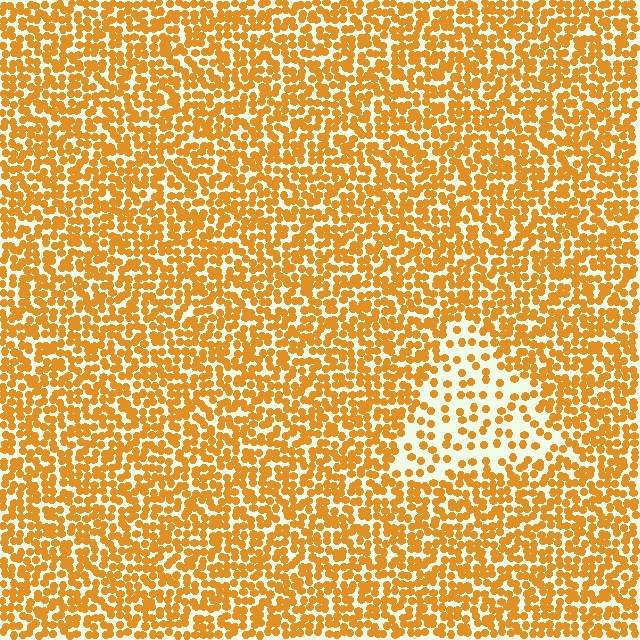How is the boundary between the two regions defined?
The boundary is defined by a change in element density (approximately 2.4x ratio). All elements are the same color, size, and shape.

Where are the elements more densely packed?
The elements are more densely packed outside the triangle boundary.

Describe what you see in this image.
The image contains small orange elements arranged at two different densities. A triangle-shaped region is visible where the elements are less densely packed than the surrounding area.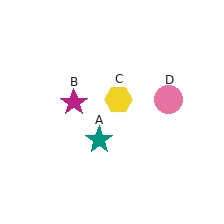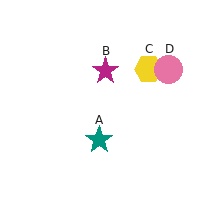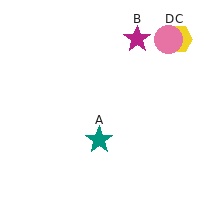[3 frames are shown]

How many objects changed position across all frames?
3 objects changed position: magenta star (object B), yellow hexagon (object C), pink circle (object D).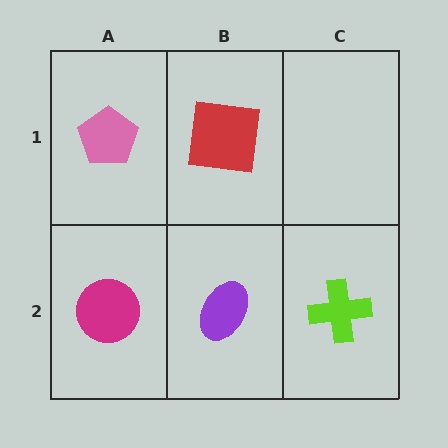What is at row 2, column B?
A purple ellipse.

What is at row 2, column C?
A lime cross.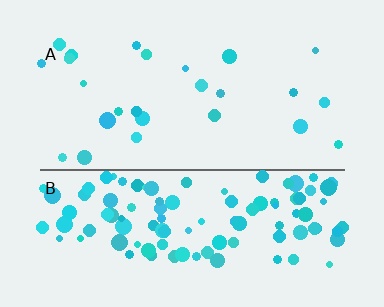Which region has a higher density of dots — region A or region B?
B (the bottom).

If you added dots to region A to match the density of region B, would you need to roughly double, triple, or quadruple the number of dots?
Approximately quadruple.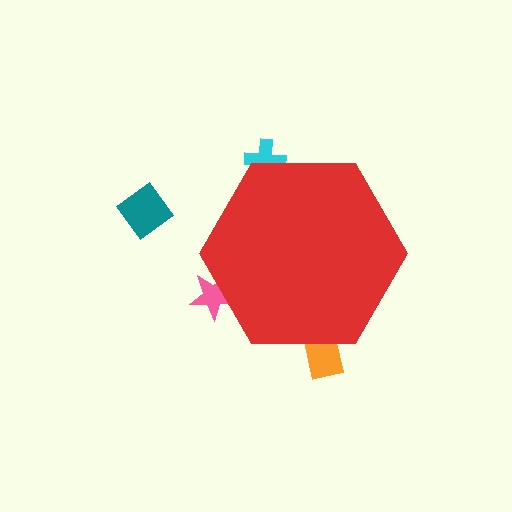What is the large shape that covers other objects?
A red hexagon.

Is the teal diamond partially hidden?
No, the teal diamond is fully visible.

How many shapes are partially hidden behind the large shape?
3 shapes are partially hidden.